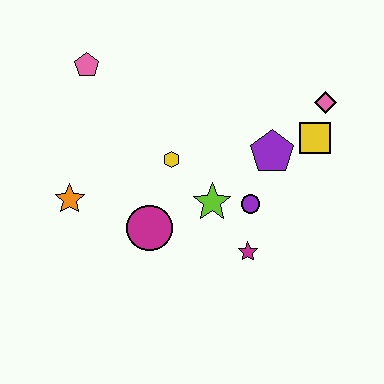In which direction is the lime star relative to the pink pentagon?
The lime star is below the pink pentagon.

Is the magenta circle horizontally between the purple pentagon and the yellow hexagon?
No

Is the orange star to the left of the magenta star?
Yes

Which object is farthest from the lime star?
The pink pentagon is farthest from the lime star.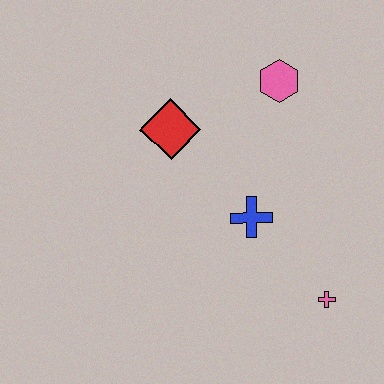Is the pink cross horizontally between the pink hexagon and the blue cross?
No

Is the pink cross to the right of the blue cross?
Yes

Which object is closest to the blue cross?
The pink cross is closest to the blue cross.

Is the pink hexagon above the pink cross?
Yes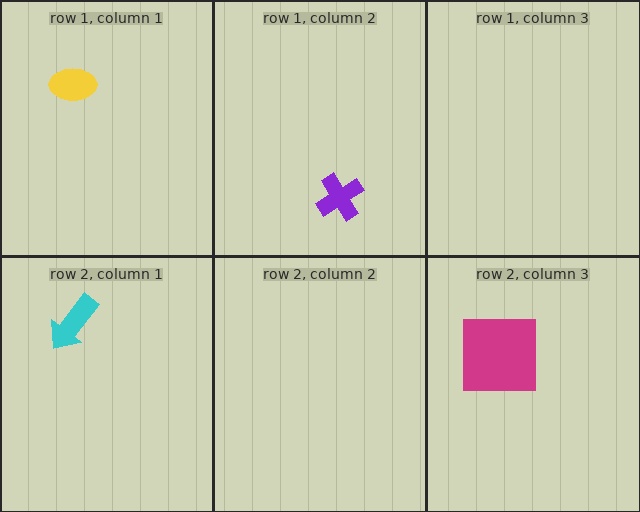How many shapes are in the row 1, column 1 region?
1.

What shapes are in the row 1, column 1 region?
The yellow ellipse.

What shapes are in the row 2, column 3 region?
The magenta square.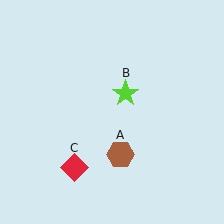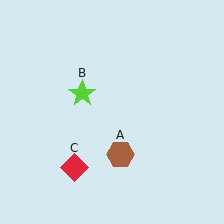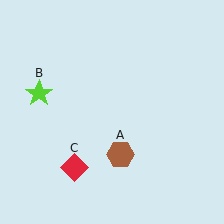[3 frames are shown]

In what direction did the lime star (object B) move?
The lime star (object B) moved left.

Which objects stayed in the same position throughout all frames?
Brown hexagon (object A) and red diamond (object C) remained stationary.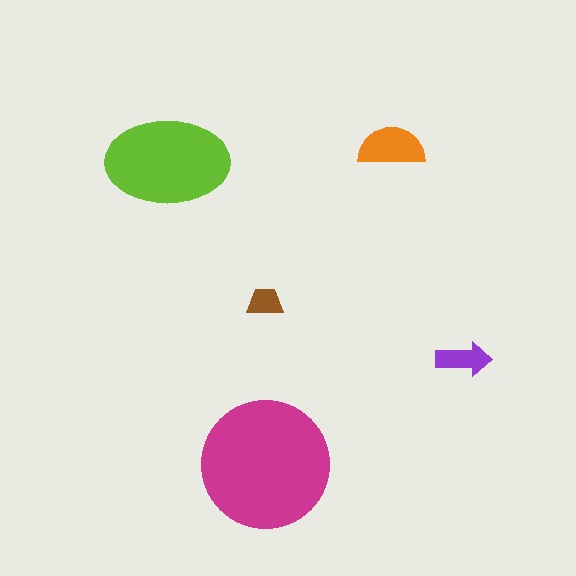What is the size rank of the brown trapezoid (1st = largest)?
5th.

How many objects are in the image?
There are 5 objects in the image.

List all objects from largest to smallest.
The magenta circle, the lime ellipse, the orange semicircle, the purple arrow, the brown trapezoid.